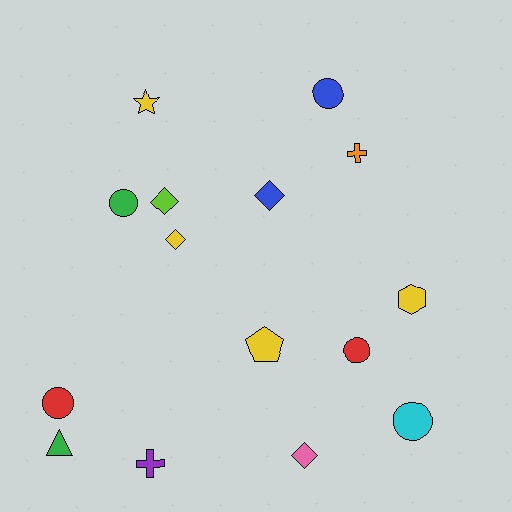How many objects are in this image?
There are 15 objects.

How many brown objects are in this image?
There are no brown objects.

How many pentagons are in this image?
There is 1 pentagon.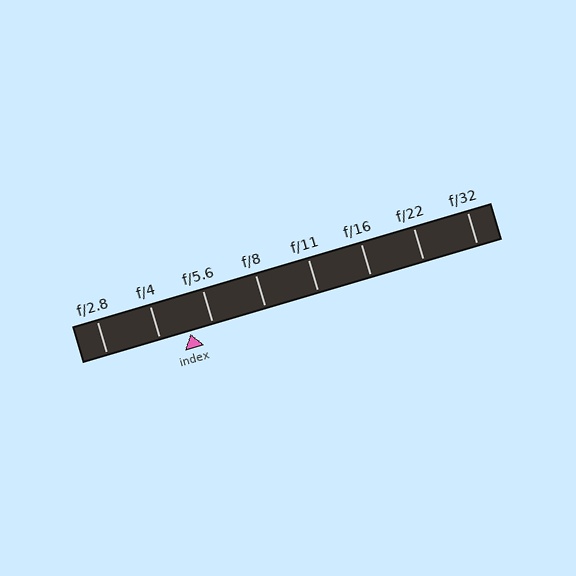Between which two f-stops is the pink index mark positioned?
The index mark is between f/4 and f/5.6.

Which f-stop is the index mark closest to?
The index mark is closest to f/5.6.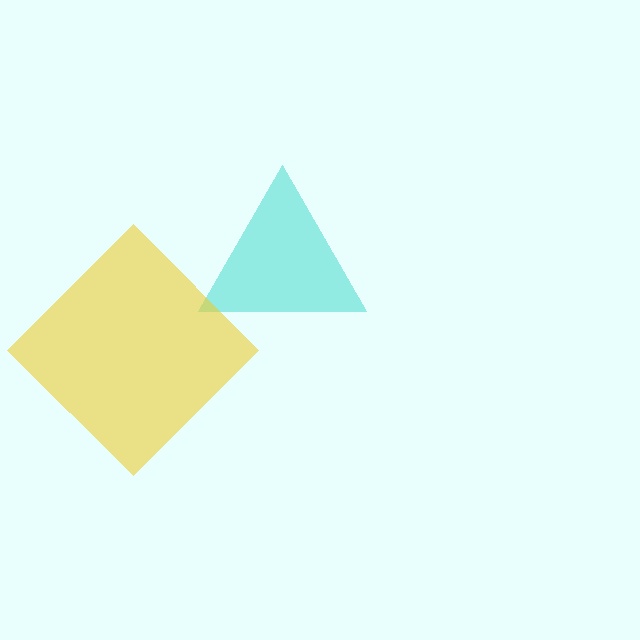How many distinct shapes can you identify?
There are 2 distinct shapes: a cyan triangle, a yellow diamond.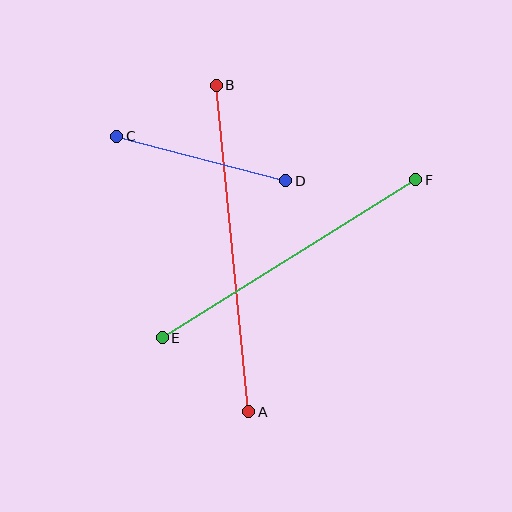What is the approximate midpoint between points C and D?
The midpoint is at approximately (201, 158) pixels.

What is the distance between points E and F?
The distance is approximately 298 pixels.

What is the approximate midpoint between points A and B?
The midpoint is at approximately (233, 249) pixels.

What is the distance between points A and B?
The distance is approximately 328 pixels.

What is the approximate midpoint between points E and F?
The midpoint is at approximately (289, 259) pixels.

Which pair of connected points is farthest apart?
Points A and B are farthest apart.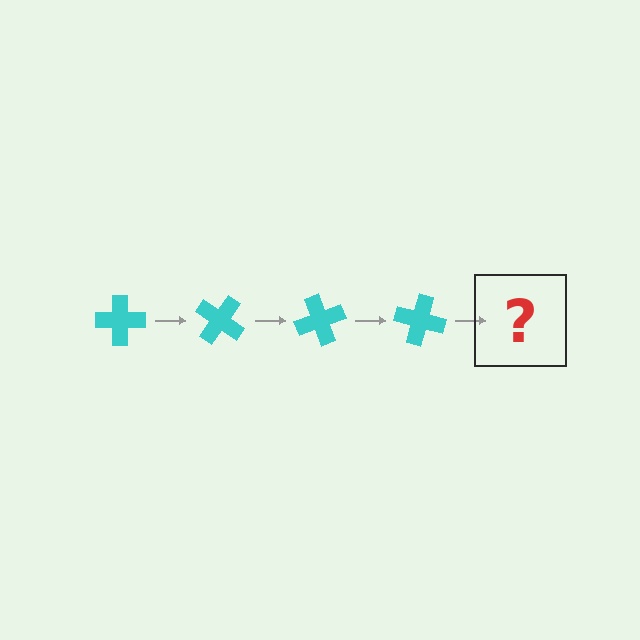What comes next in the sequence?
The next element should be a cyan cross rotated 140 degrees.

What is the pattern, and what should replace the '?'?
The pattern is that the cross rotates 35 degrees each step. The '?' should be a cyan cross rotated 140 degrees.